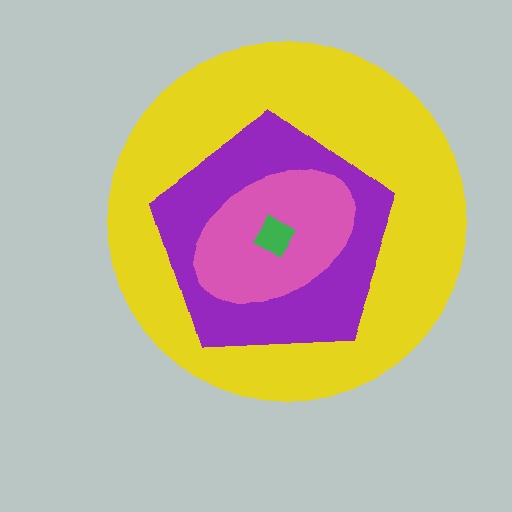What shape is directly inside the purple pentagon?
The pink ellipse.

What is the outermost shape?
The yellow circle.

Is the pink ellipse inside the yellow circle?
Yes.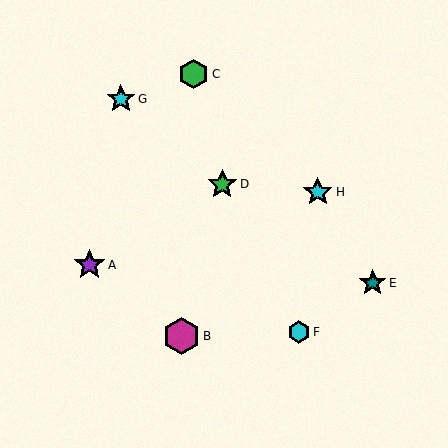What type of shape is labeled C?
Shape C is a green hexagon.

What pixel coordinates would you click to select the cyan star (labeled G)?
Click at (121, 99) to select the cyan star G.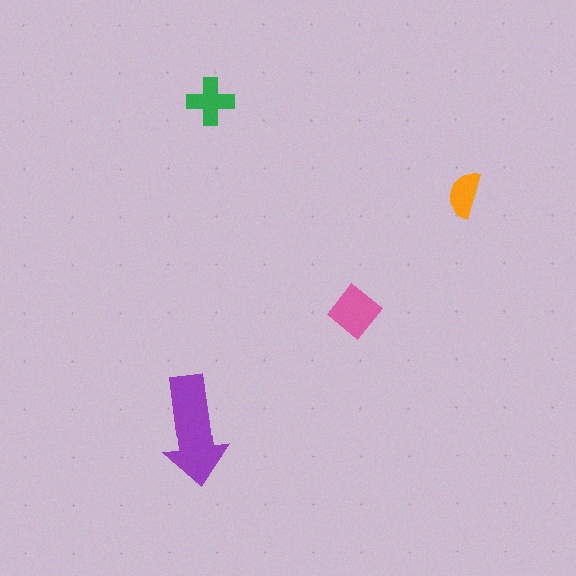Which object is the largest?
The purple arrow.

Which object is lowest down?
The purple arrow is bottommost.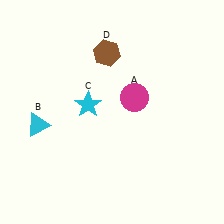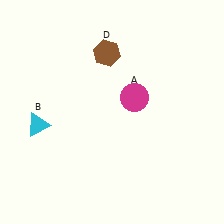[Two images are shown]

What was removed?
The cyan star (C) was removed in Image 2.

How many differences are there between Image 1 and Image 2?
There is 1 difference between the two images.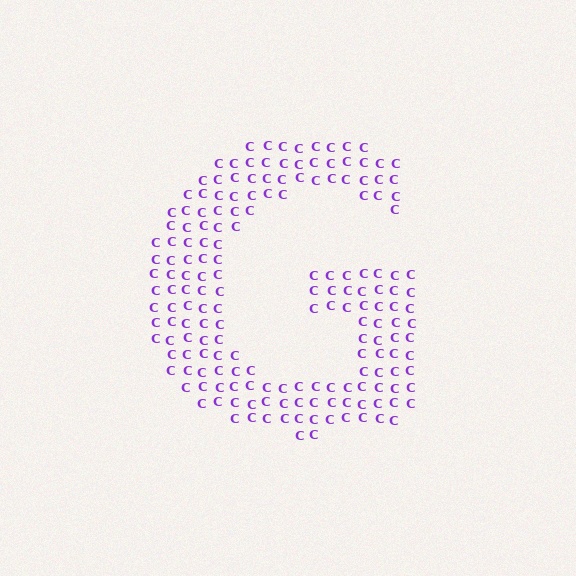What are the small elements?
The small elements are letter C's.